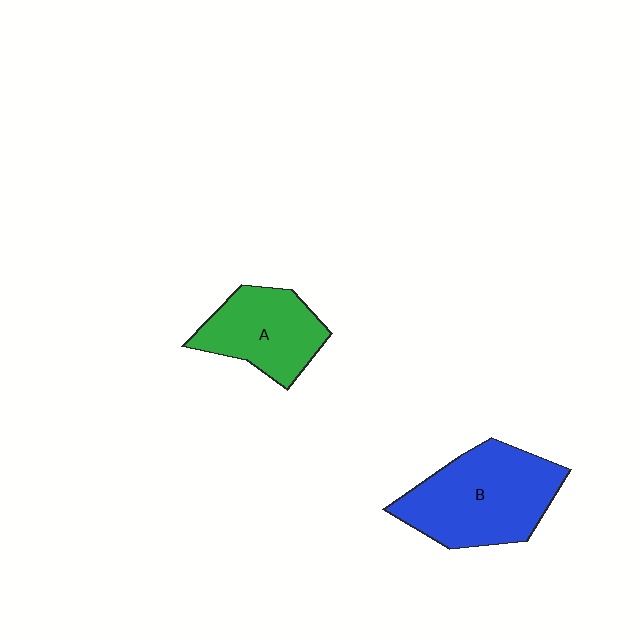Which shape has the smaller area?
Shape A (green).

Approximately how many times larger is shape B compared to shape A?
Approximately 1.5 times.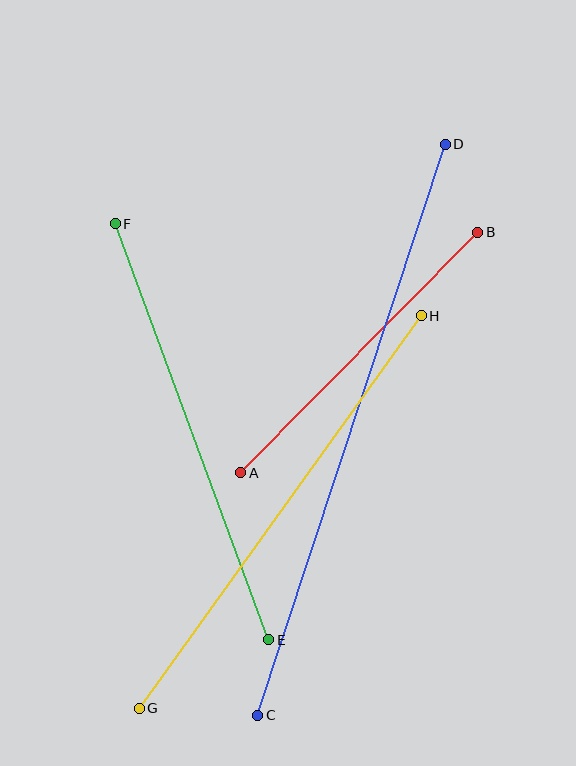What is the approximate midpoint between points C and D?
The midpoint is at approximately (352, 430) pixels.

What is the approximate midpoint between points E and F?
The midpoint is at approximately (192, 432) pixels.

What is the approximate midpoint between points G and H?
The midpoint is at approximately (280, 512) pixels.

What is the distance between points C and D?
The distance is approximately 601 pixels.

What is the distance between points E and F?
The distance is approximately 443 pixels.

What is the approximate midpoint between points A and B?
The midpoint is at approximately (359, 352) pixels.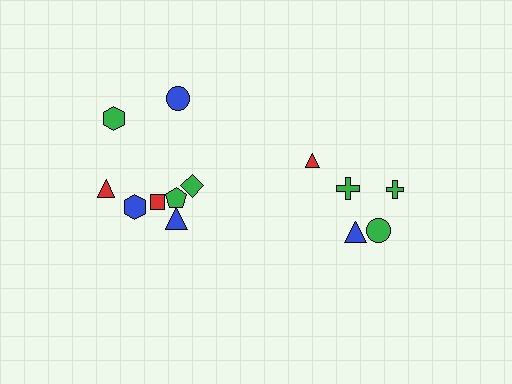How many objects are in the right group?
There are 5 objects.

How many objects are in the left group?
There are 8 objects.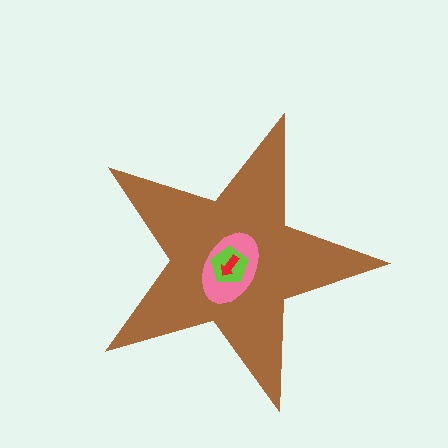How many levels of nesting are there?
4.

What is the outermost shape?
The brown star.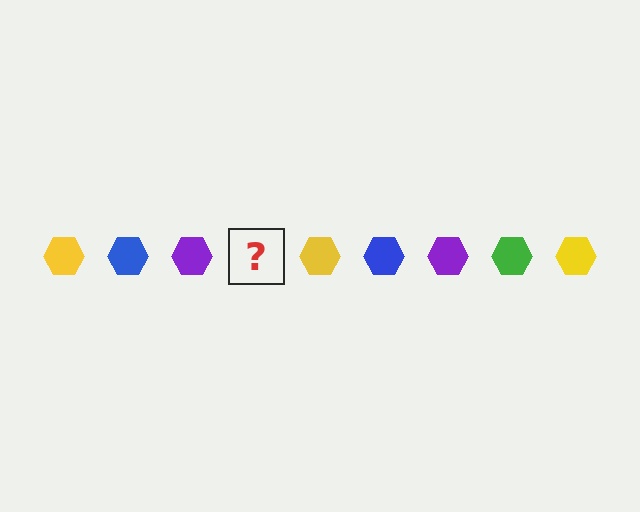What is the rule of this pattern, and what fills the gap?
The rule is that the pattern cycles through yellow, blue, purple, green hexagons. The gap should be filled with a green hexagon.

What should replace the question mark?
The question mark should be replaced with a green hexagon.